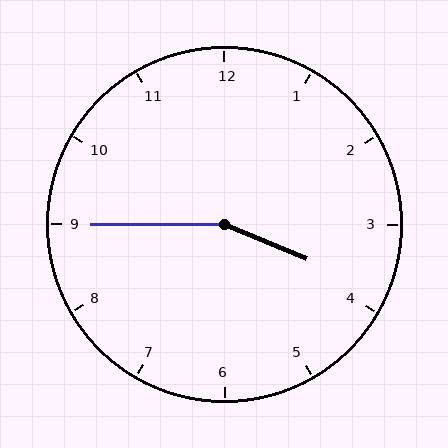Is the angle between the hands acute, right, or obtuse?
It is obtuse.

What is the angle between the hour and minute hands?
Approximately 158 degrees.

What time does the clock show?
3:45.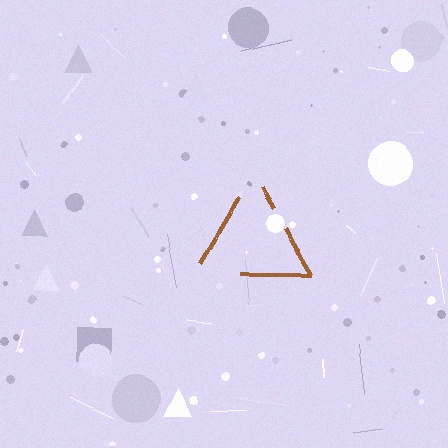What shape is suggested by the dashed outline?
The dashed outline suggests a triangle.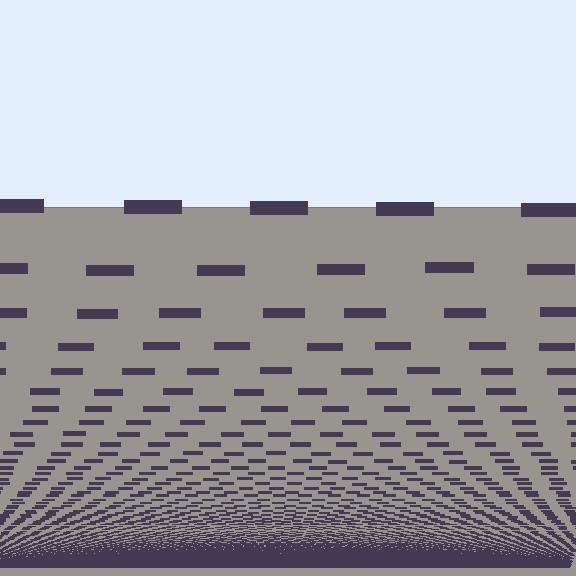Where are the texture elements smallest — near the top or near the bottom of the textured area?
Near the bottom.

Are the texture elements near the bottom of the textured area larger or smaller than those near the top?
Smaller. The gradient is inverted — elements near the bottom are smaller and denser.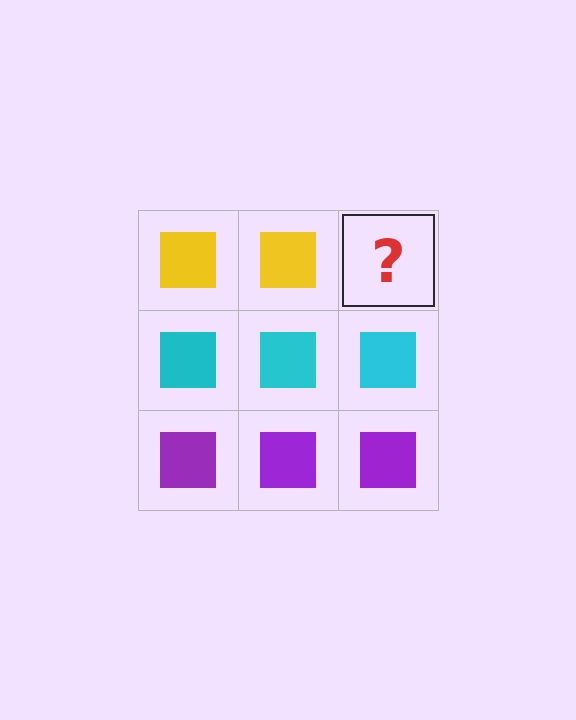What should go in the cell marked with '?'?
The missing cell should contain a yellow square.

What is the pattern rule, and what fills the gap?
The rule is that each row has a consistent color. The gap should be filled with a yellow square.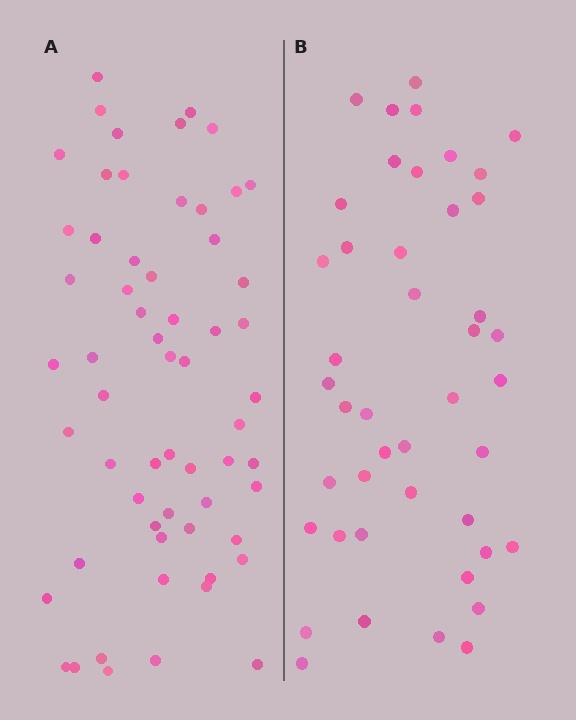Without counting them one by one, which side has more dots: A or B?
Region A (the left region) has more dots.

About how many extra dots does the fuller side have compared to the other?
Region A has approximately 15 more dots than region B.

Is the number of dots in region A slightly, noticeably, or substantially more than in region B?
Region A has noticeably more, but not dramatically so. The ratio is roughly 1.4 to 1.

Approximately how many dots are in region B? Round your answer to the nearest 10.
About 40 dots. (The exact count is 44, which rounds to 40.)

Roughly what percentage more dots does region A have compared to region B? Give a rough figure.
About 35% more.